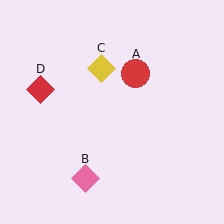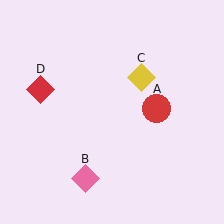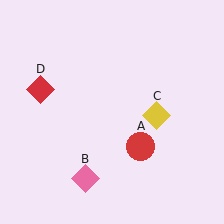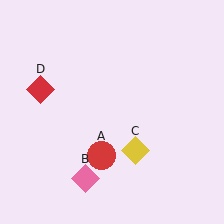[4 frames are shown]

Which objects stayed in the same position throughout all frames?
Pink diamond (object B) and red diamond (object D) remained stationary.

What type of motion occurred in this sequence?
The red circle (object A), yellow diamond (object C) rotated clockwise around the center of the scene.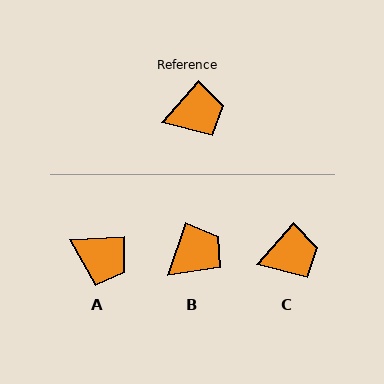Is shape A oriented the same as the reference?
No, it is off by about 45 degrees.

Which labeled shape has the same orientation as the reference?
C.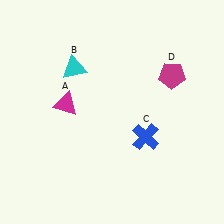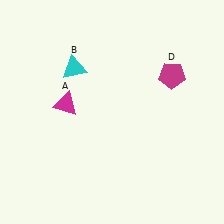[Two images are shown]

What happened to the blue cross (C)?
The blue cross (C) was removed in Image 2. It was in the bottom-right area of Image 1.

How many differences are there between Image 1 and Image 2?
There is 1 difference between the two images.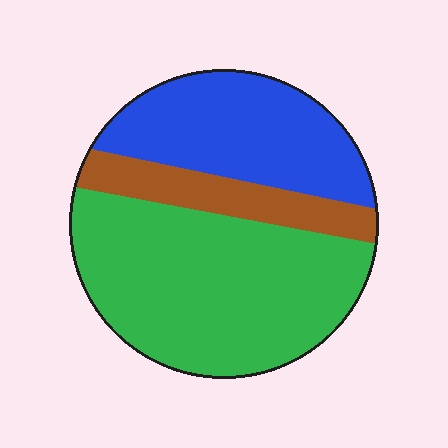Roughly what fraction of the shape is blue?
Blue takes up about one third (1/3) of the shape.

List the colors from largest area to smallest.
From largest to smallest: green, blue, brown.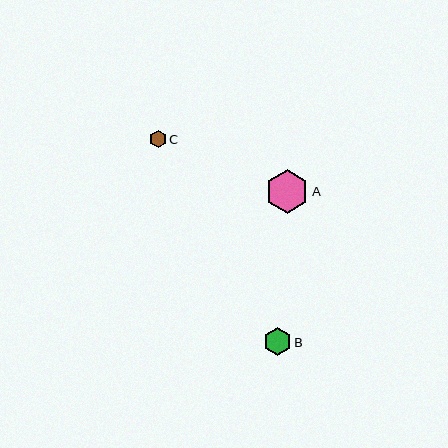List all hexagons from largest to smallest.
From largest to smallest: A, B, C.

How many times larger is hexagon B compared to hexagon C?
Hexagon B is approximately 1.7 times the size of hexagon C.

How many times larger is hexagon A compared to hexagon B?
Hexagon A is approximately 1.5 times the size of hexagon B.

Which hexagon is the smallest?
Hexagon C is the smallest with a size of approximately 17 pixels.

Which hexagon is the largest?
Hexagon A is the largest with a size of approximately 43 pixels.